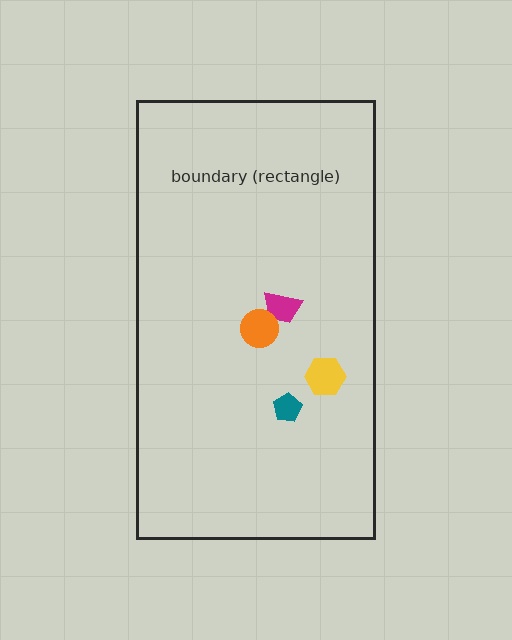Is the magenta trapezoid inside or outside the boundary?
Inside.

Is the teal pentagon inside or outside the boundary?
Inside.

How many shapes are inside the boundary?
4 inside, 0 outside.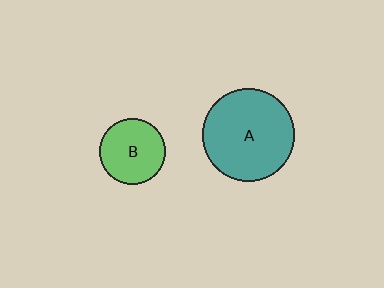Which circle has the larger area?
Circle A (teal).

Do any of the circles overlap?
No, none of the circles overlap.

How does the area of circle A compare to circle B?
Approximately 2.0 times.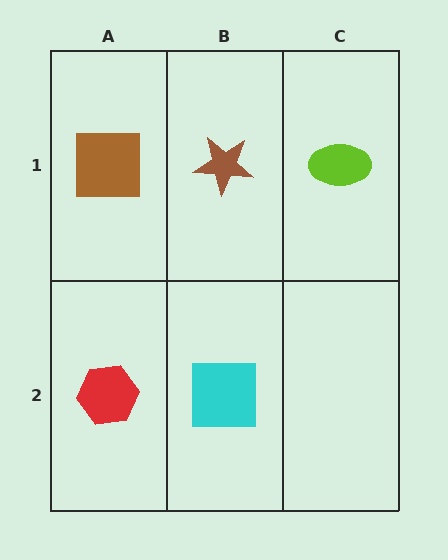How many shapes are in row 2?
2 shapes.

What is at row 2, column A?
A red hexagon.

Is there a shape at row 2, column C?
No, that cell is empty.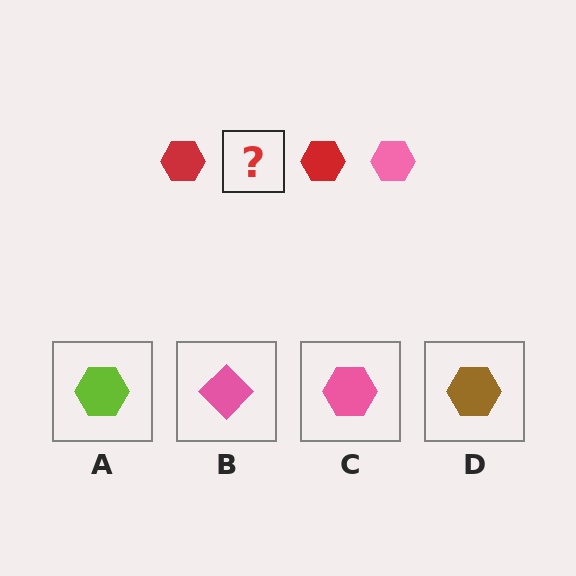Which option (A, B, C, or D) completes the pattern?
C.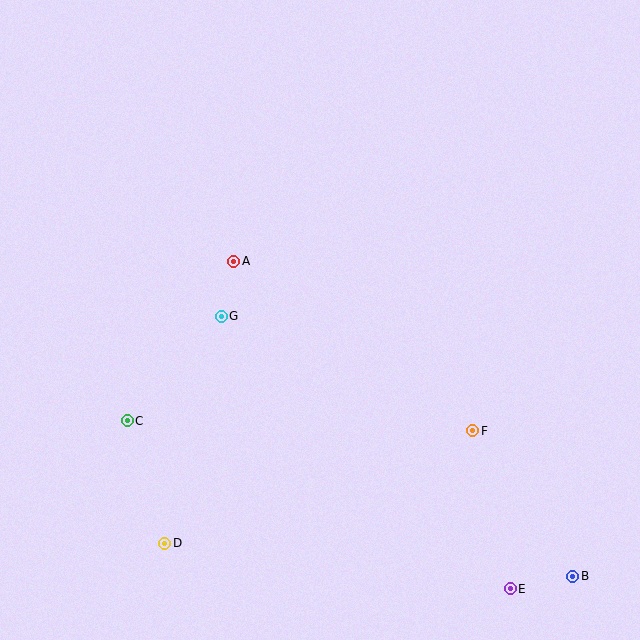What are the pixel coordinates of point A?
Point A is at (234, 261).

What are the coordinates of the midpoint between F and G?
The midpoint between F and G is at (347, 374).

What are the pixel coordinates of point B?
Point B is at (573, 576).